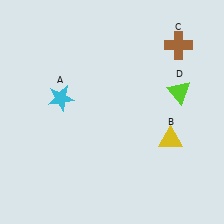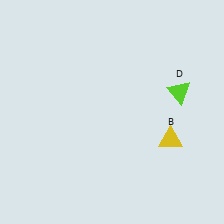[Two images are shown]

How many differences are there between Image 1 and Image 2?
There are 2 differences between the two images.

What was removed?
The cyan star (A), the brown cross (C) were removed in Image 2.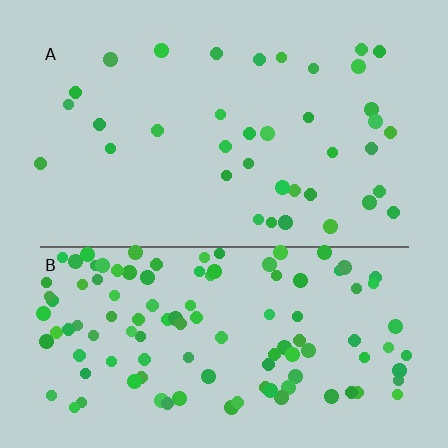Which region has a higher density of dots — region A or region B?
B (the bottom).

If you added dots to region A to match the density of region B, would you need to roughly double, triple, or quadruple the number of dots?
Approximately triple.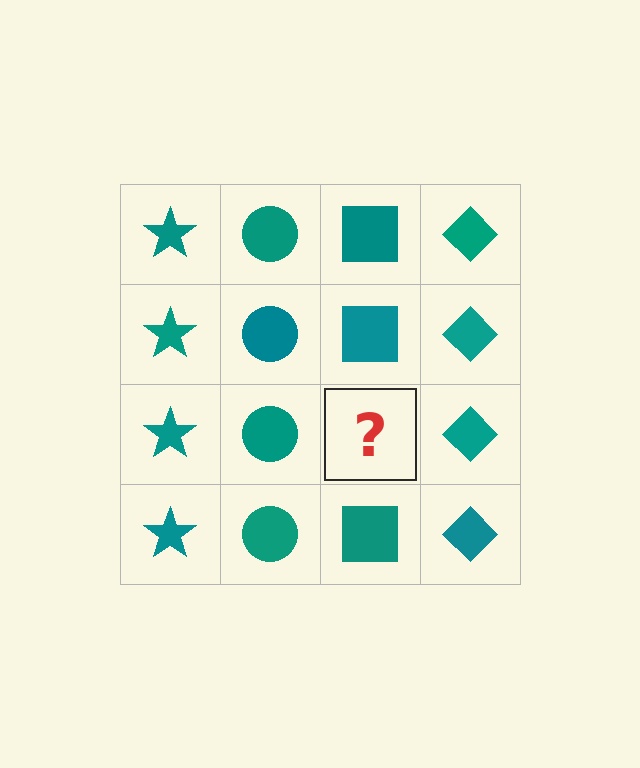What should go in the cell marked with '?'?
The missing cell should contain a teal square.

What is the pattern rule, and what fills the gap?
The rule is that each column has a consistent shape. The gap should be filled with a teal square.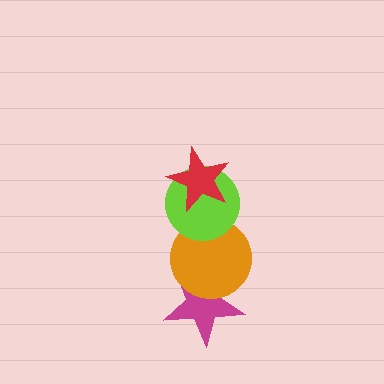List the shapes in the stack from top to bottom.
From top to bottom: the red star, the lime circle, the orange circle, the magenta star.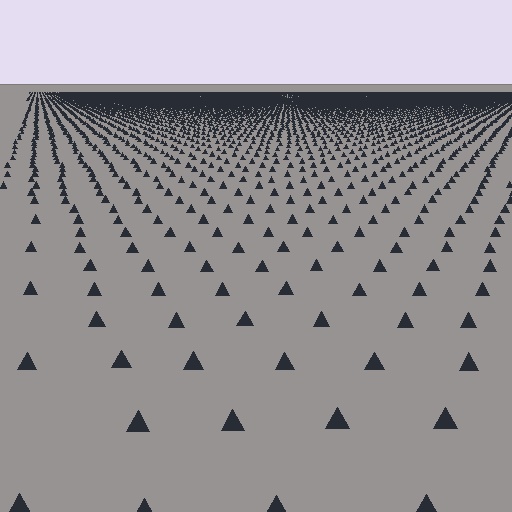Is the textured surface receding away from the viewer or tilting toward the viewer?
The surface is receding away from the viewer. Texture elements get smaller and denser toward the top.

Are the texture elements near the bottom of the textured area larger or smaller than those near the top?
Larger. Near the bottom, elements are closer to the viewer and appear at a bigger on-screen size.